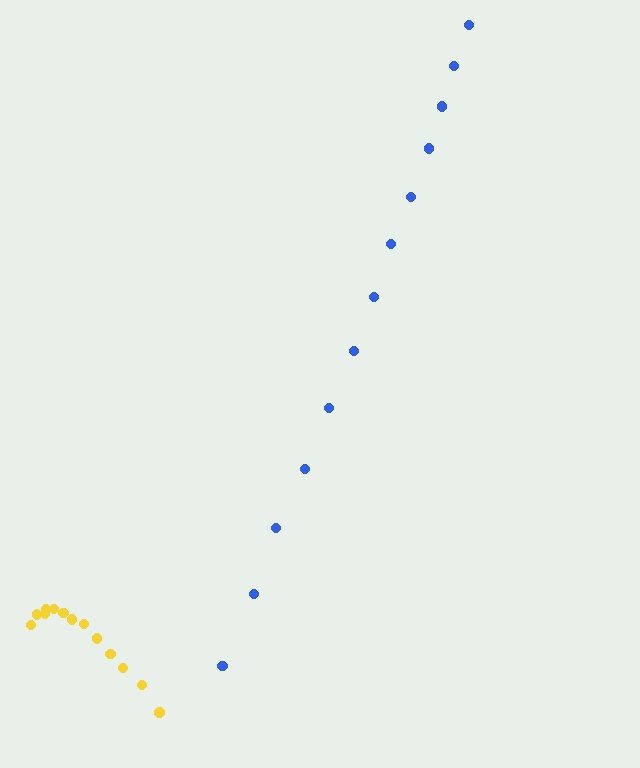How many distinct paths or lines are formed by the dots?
There are 2 distinct paths.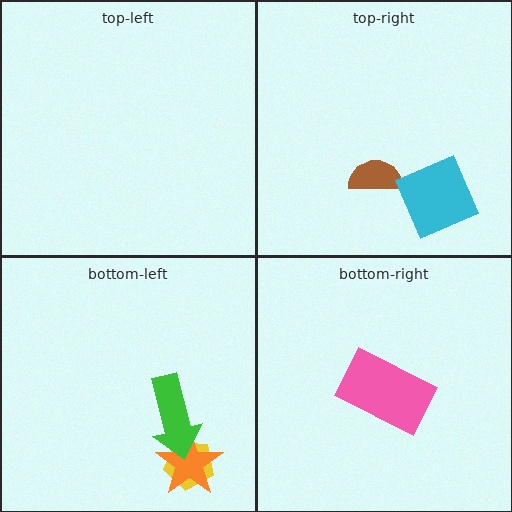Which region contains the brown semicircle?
The top-right region.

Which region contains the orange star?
The bottom-left region.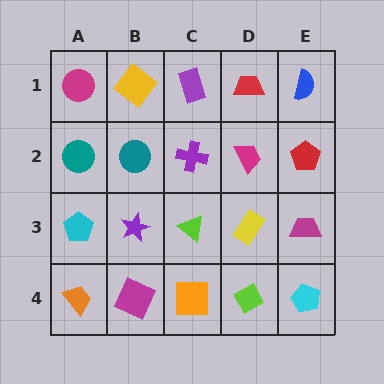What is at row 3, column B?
A purple star.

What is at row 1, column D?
A red trapezoid.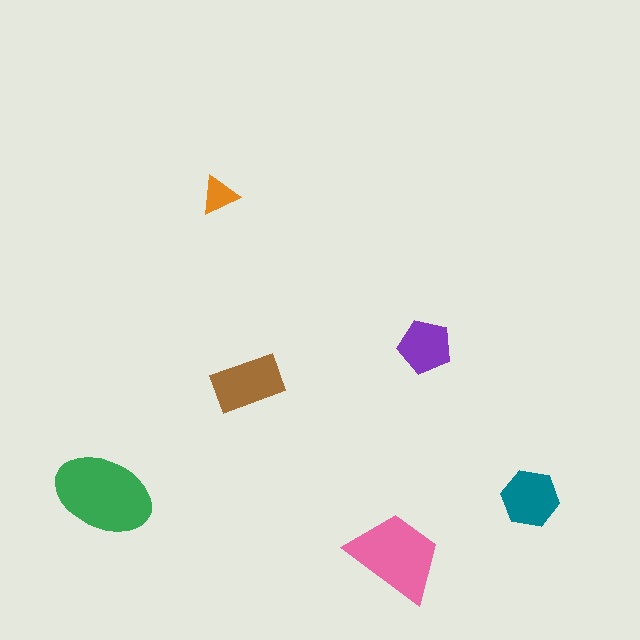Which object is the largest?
The green ellipse.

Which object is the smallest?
The orange triangle.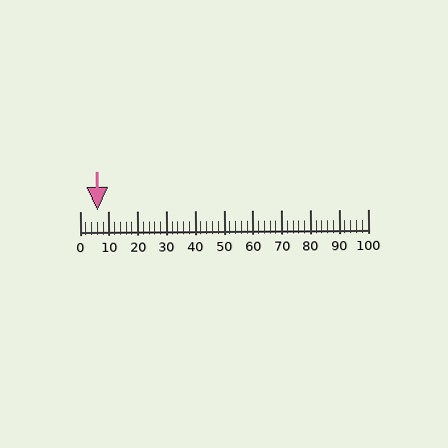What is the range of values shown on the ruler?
The ruler shows values from 0 to 100.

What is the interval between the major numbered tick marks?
The major tick marks are spaced 10 units apart.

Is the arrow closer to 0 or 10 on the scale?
The arrow is closer to 10.